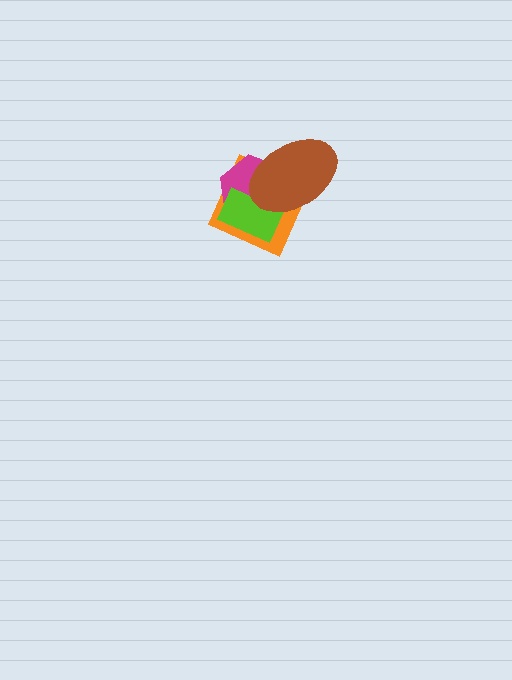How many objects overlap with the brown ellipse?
3 objects overlap with the brown ellipse.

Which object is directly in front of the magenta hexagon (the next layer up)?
The lime rectangle is directly in front of the magenta hexagon.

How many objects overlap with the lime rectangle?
3 objects overlap with the lime rectangle.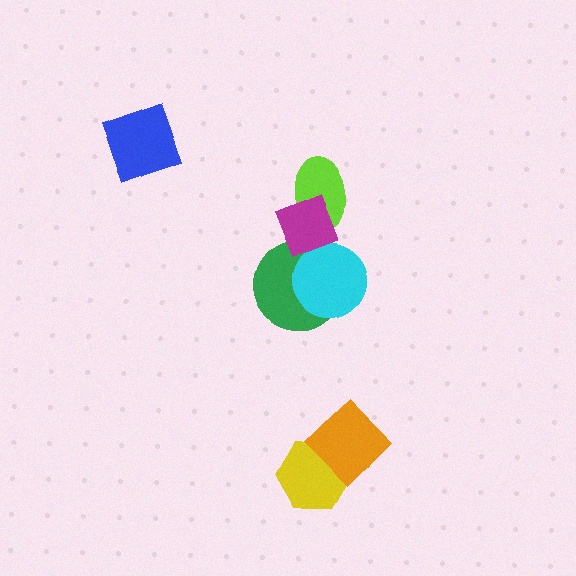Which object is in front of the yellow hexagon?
The orange diamond is in front of the yellow hexagon.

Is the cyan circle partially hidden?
Yes, it is partially covered by another shape.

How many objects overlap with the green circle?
2 objects overlap with the green circle.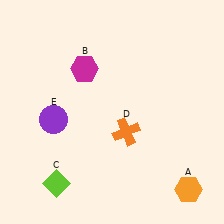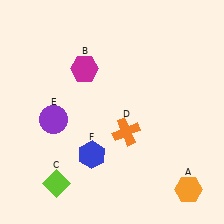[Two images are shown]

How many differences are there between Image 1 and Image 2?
There is 1 difference between the two images.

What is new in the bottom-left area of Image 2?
A blue hexagon (F) was added in the bottom-left area of Image 2.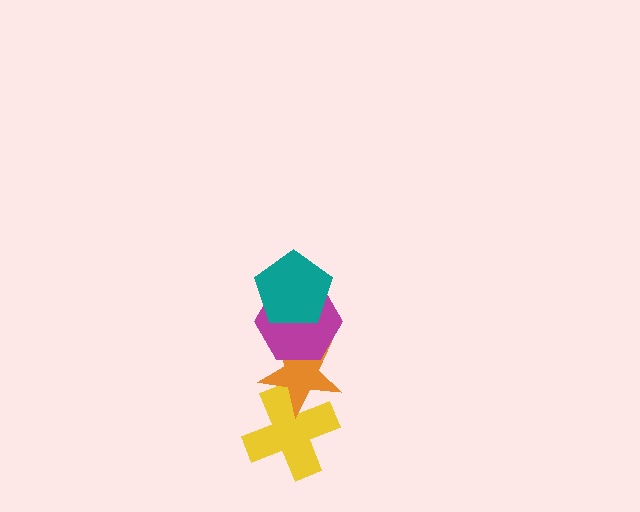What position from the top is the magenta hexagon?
The magenta hexagon is 2nd from the top.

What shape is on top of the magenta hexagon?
The teal pentagon is on top of the magenta hexagon.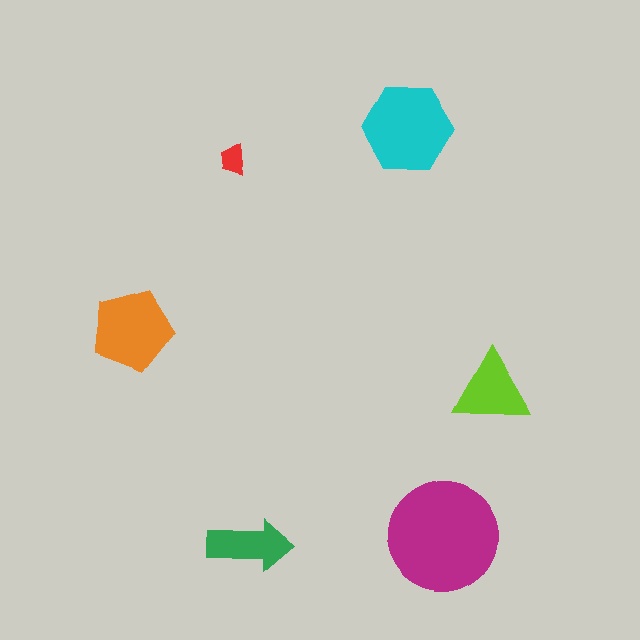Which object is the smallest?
The red trapezoid.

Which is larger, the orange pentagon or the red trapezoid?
The orange pentagon.